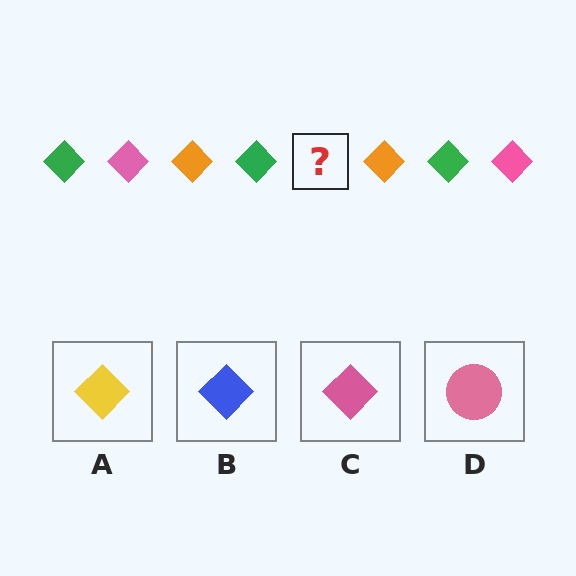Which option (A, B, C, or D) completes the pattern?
C.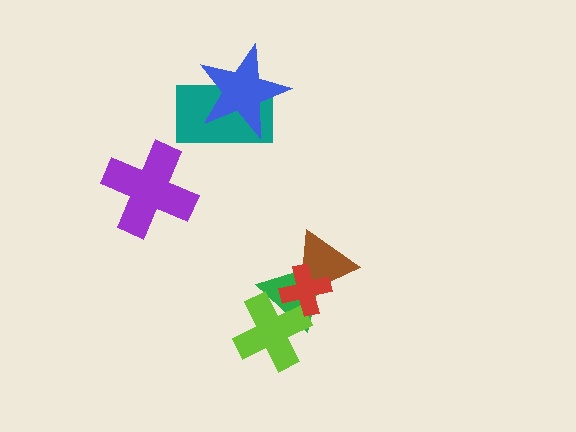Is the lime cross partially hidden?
Yes, it is partially covered by another shape.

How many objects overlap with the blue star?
1 object overlaps with the blue star.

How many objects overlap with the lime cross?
2 objects overlap with the lime cross.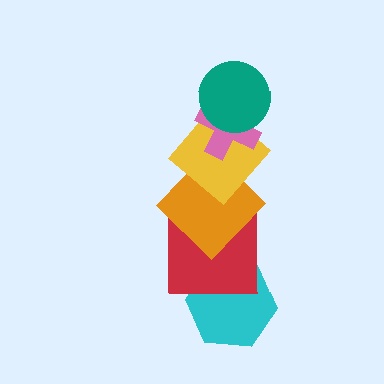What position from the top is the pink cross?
The pink cross is 2nd from the top.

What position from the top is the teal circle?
The teal circle is 1st from the top.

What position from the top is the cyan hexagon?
The cyan hexagon is 6th from the top.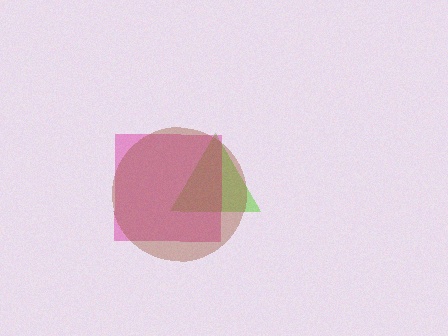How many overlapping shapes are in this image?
There are 3 overlapping shapes in the image.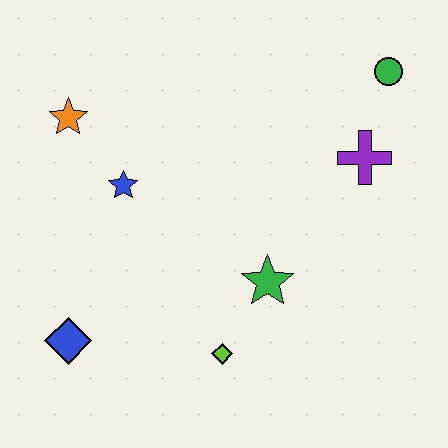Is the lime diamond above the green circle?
No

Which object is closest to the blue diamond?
The lime diamond is closest to the blue diamond.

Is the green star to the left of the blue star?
No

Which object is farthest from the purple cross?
The blue diamond is farthest from the purple cross.